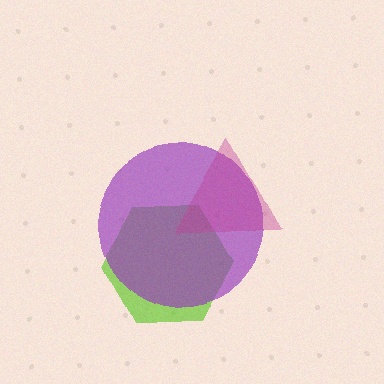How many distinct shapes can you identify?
There are 3 distinct shapes: a lime hexagon, a purple circle, a magenta triangle.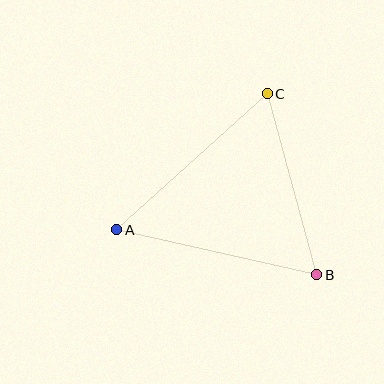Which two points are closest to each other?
Points B and C are closest to each other.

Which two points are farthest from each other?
Points A and B are farthest from each other.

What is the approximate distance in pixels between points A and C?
The distance between A and C is approximately 202 pixels.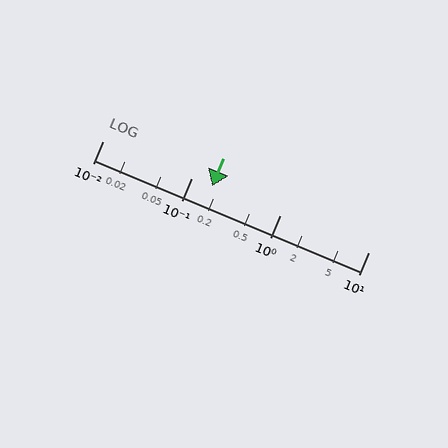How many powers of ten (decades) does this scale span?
The scale spans 3 decades, from 0.01 to 10.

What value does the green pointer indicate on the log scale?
The pointer indicates approximately 0.17.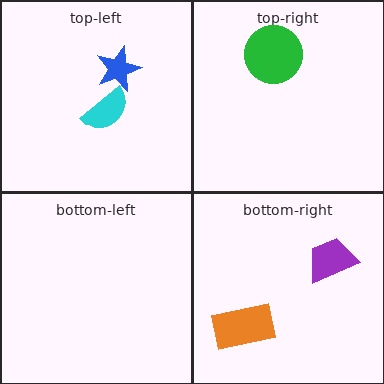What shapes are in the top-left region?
The blue star, the cyan semicircle.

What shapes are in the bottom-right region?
The orange rectangle, the purple trapezoid.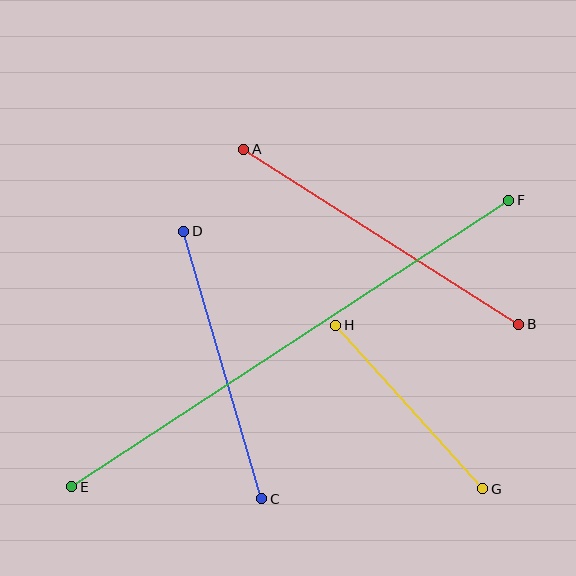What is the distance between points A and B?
The distance is approximately 326 pixels.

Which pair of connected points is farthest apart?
Points E and F are farthest apart.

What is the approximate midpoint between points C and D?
The midpoint is at approximately (223, 365) pixels.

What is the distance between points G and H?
The distance is approximately 220 pixels.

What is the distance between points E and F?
The distance is approximately 523 pixels.